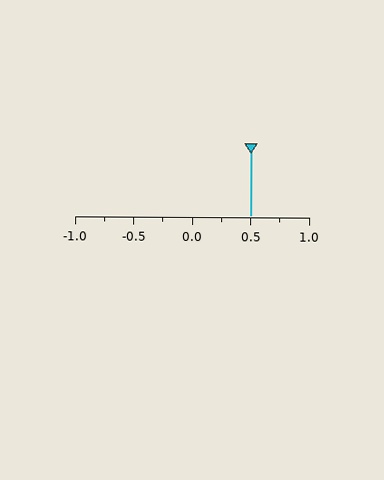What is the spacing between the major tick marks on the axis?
The major ticks are spaced 0.5 apart.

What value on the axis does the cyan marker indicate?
The marker indicates approximately 0.5.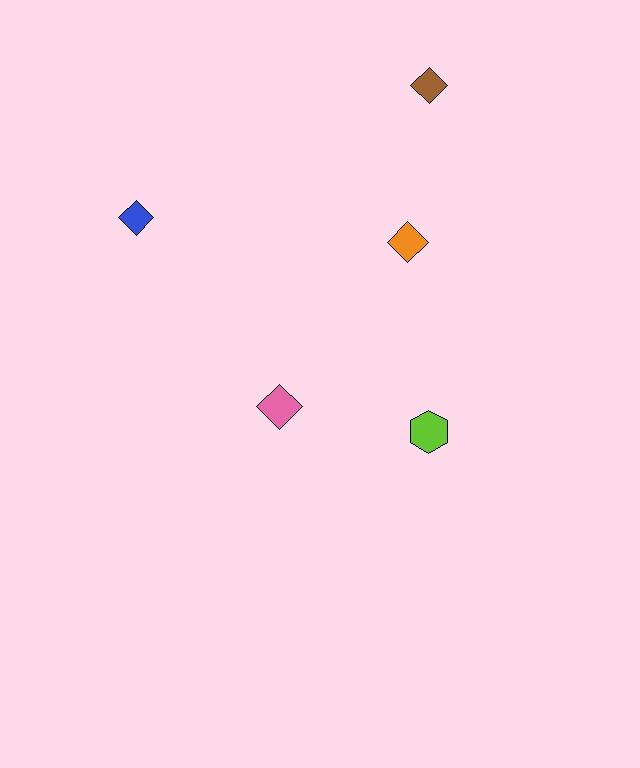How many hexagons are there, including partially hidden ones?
There is 1 hexagon.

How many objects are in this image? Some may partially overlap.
There are 5 objects.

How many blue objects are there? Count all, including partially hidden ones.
There is 1 blue object.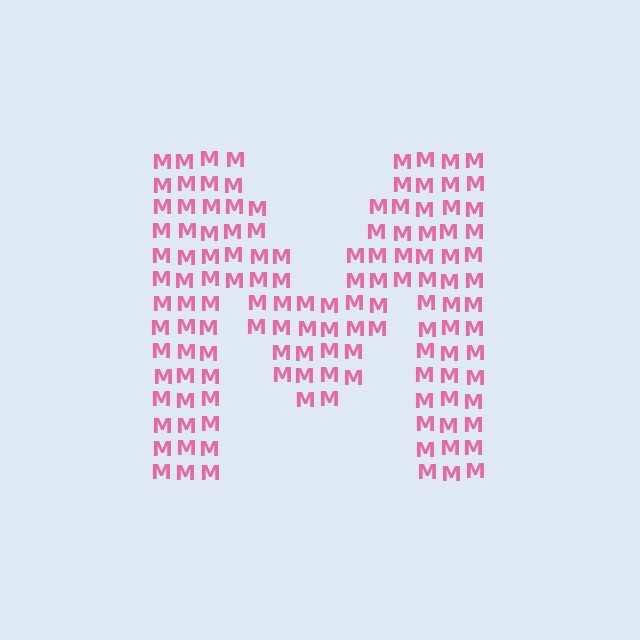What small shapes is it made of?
It is made of small letter M's.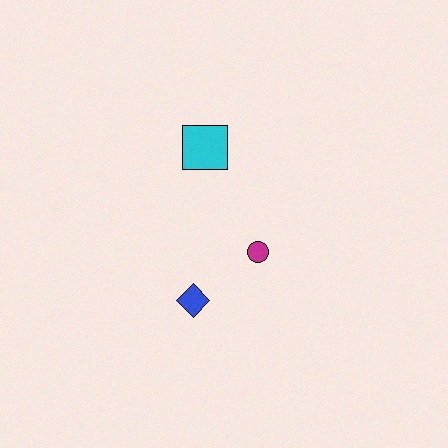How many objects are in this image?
There are 3 objects.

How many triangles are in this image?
There are no triangles.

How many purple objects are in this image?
There are no purple objects.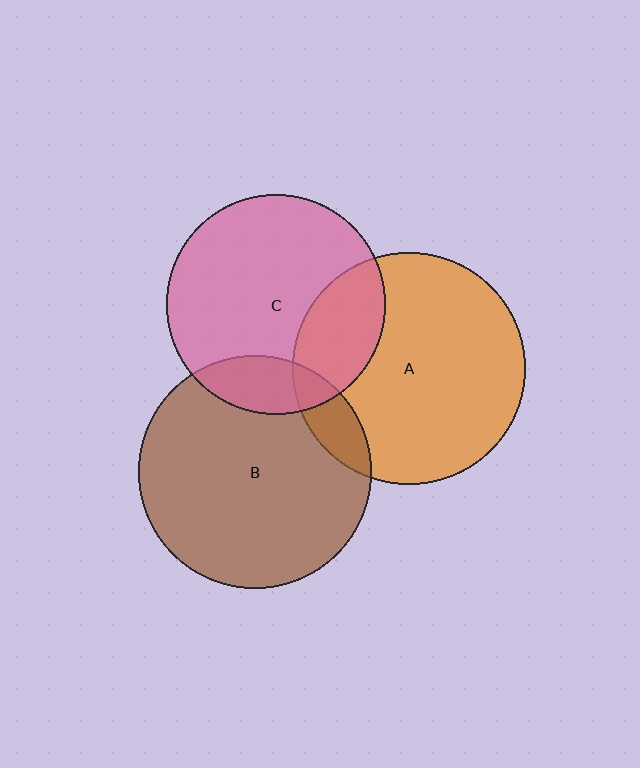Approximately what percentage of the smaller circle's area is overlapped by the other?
Approximately 15%.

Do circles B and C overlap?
Yes.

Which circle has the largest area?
Circle B (brown).